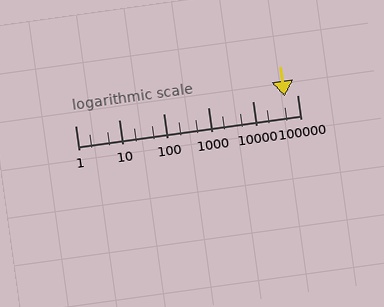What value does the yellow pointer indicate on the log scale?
The pointer indicates approximately 53000.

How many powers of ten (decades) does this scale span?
The scale spans 5 decades, from 1 to 100000.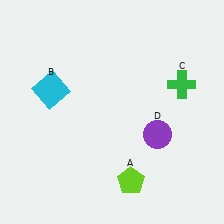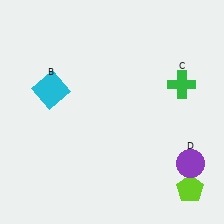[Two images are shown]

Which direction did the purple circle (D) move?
The purple circle (D) moved right.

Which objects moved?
The objects that moved are: the lime pentagon (A), the purple circle (D).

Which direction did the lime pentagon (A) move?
The lime pentagon (A) moved right.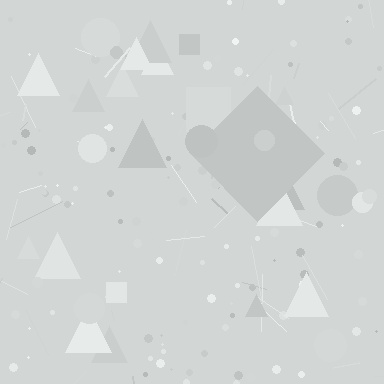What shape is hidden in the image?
A diamond is hidden in the image.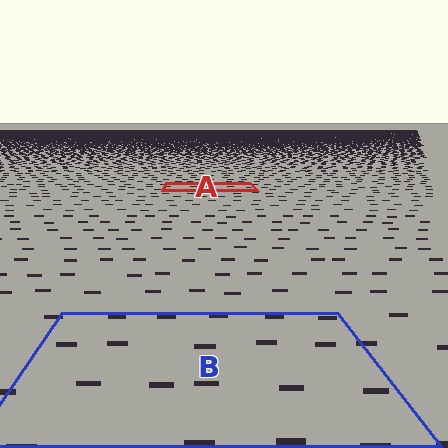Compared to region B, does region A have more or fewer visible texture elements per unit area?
Region A has more texture elements per unit area — they are packed more densely because it is farther away.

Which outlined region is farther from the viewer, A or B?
Region A is farther from the viewer — the texture elements inside it appear smaller and more densely packed.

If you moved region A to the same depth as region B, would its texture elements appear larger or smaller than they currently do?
They would appear larger. At a closer depth, the same texture elements are projected at a bigger on-screen size.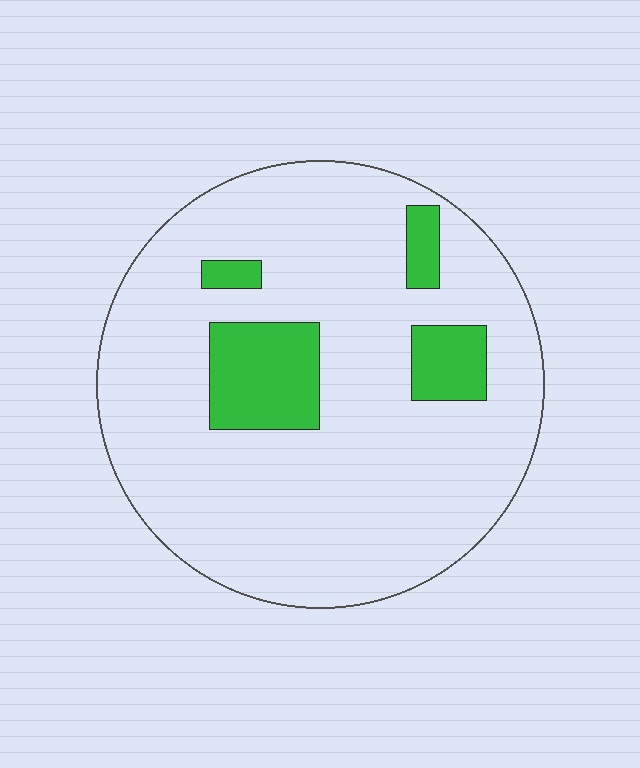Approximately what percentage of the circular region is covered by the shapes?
Approximately 15%.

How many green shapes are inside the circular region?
4.